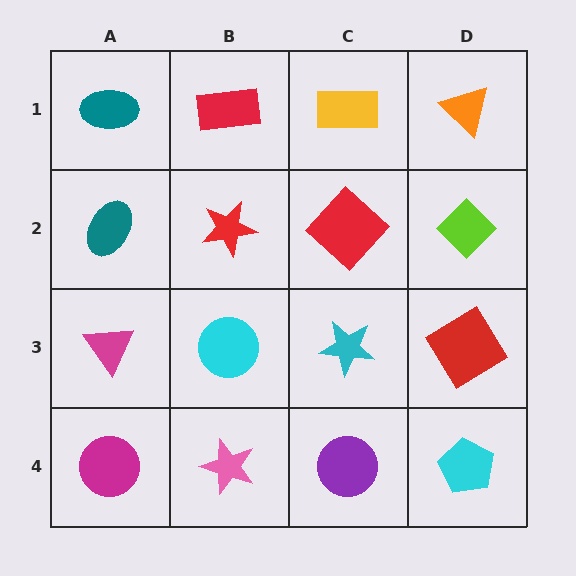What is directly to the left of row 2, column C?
A red star.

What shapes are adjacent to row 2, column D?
An orange triangle (row 1, column D), a red diamond (row 3, column D), a red diamond (row 2, column C).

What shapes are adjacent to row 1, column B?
A red star (row 2, column B), a teal ellipse (row 1, column A), a yellow rectangle (row 1, column C).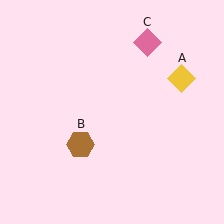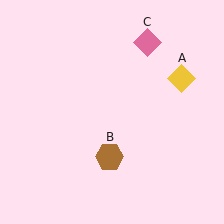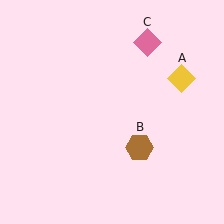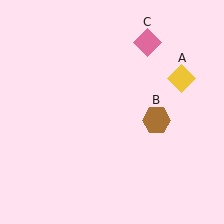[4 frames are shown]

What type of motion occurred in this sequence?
The brown hexagon (object B) rotated counterclockwise around the center of the scene.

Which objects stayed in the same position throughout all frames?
Yellow diamond (object A) and pink diamond (object C) remained stationary.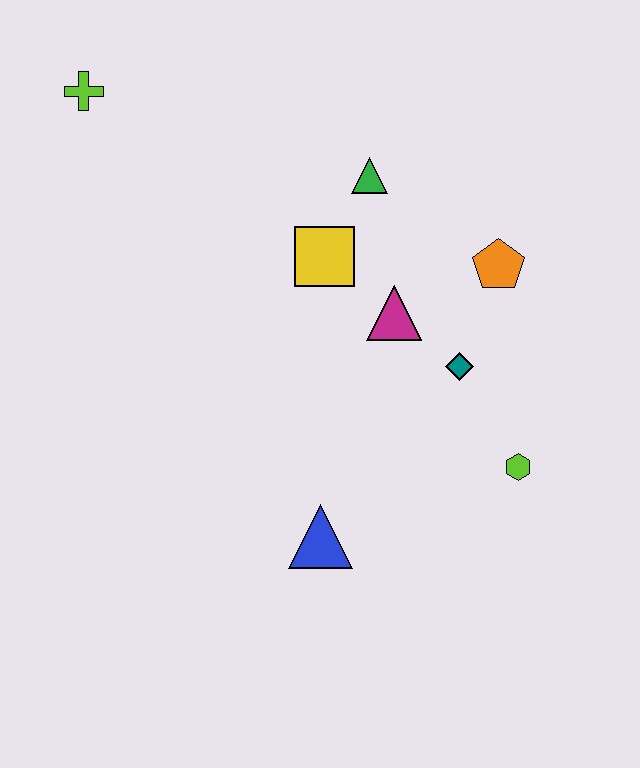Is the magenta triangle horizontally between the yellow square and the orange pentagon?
Yes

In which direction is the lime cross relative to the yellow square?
The lime cross is to the left of the yellow square.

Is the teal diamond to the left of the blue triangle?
No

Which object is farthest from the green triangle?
The blue triangle is farthest from the green triangle.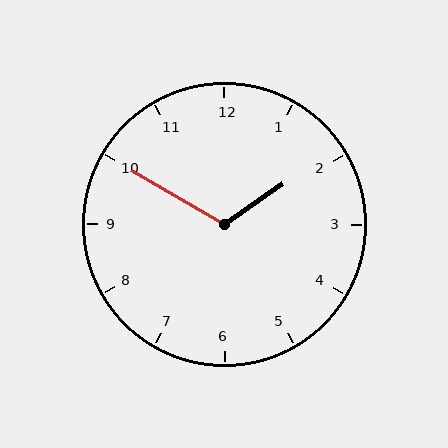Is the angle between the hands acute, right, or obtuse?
It is obtuse.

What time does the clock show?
1:50.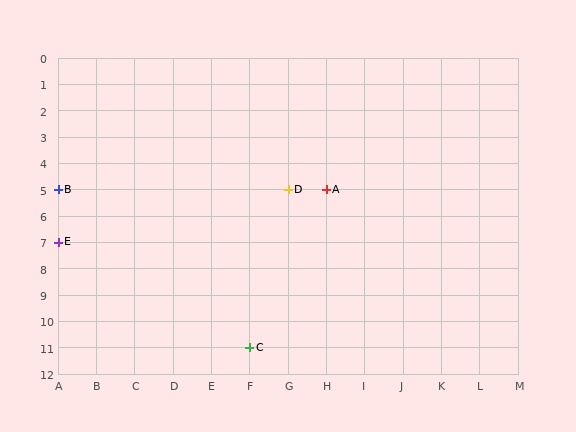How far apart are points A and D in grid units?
Points A and D are 1 column apart.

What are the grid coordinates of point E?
Point E is at grid coordinates (A, 7).